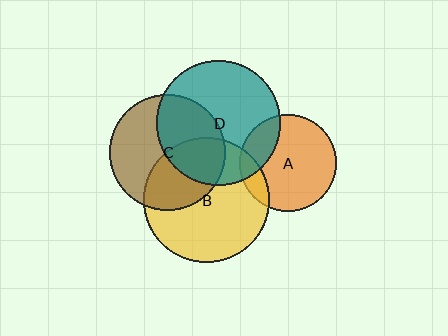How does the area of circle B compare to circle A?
Approximately 1.7 times.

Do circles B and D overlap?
Yes.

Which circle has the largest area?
Circle B (yellow).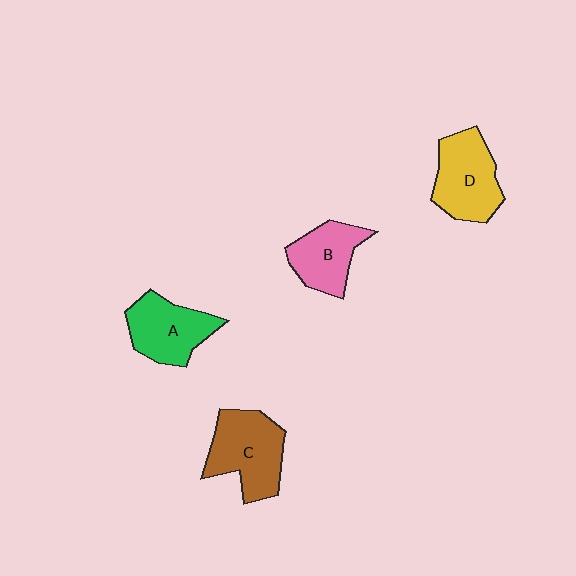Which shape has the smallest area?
Shape B (pink).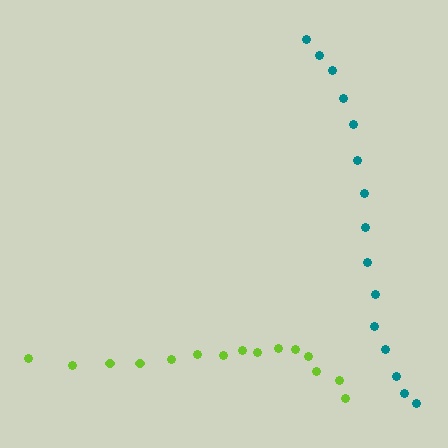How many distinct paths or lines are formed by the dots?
There are 2 distinct paths.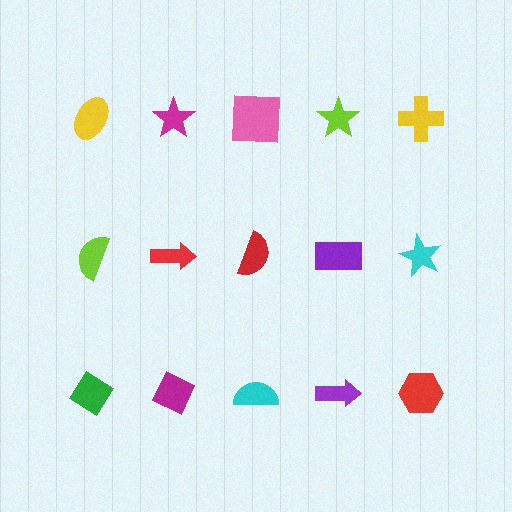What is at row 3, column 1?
A green diamond.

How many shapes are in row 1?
5 shapes.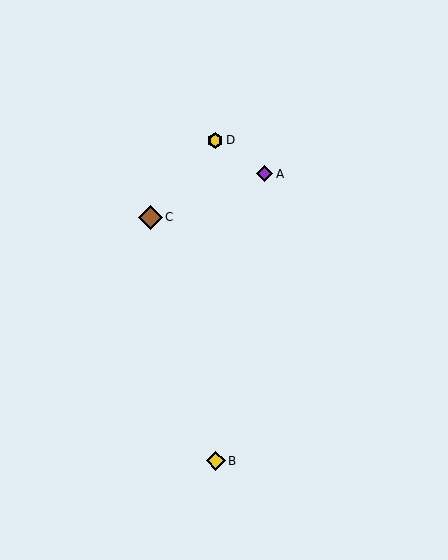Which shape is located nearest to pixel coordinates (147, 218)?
The brown diamond (labeled C) at (151, 217) is nearest to that location.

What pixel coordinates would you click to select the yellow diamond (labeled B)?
Click at (216, 461) to select the yellow diamond B.